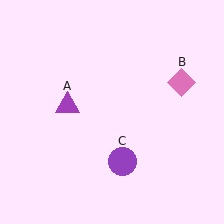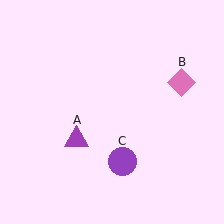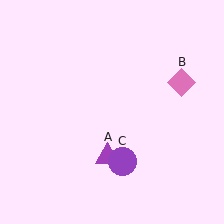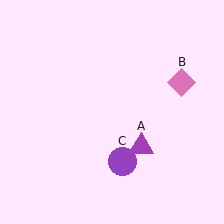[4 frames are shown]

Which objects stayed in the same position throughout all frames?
Pink diamond (object B) and purple circle (object C) remained stationary.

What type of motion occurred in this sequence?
The purple triangle (object A) rotated counterclockwise around the center of the scene.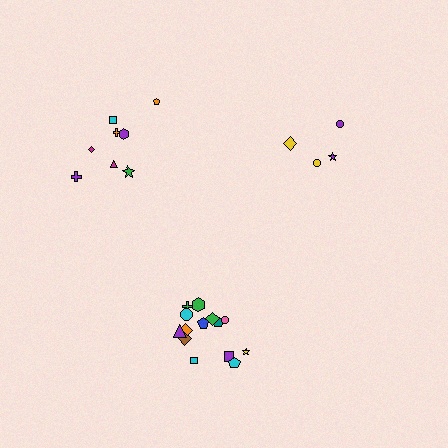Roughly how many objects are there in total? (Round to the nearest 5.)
Roughly 25 objects in total.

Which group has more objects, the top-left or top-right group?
The top-left group.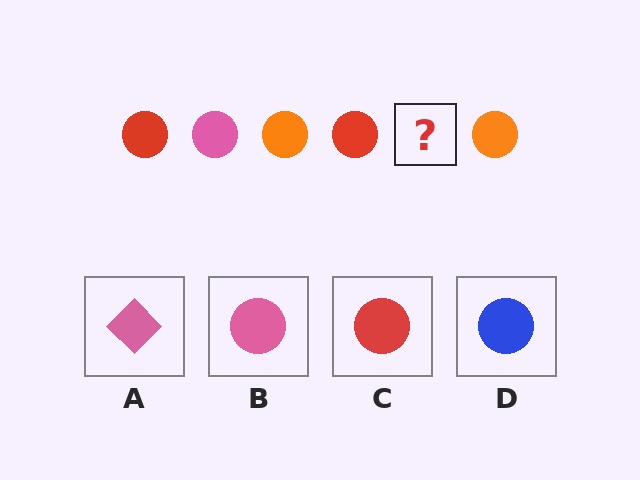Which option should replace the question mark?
Option B.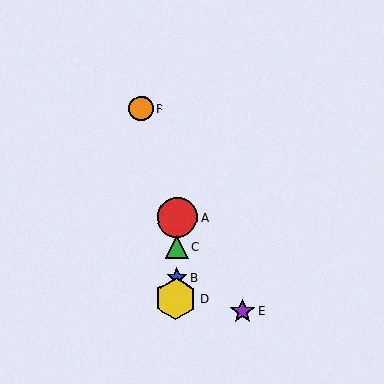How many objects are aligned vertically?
4 objects (A, B, C, D) are aligned vertically.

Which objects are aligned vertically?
Objects A, B, C, D are aligned vertically.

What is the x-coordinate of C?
Object C is at x≈177.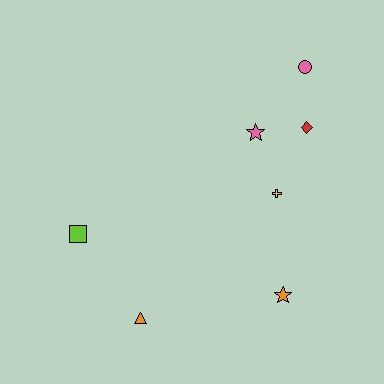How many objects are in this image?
There are 7 objects.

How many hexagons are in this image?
There are no hexagons.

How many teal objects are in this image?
There are no teal objects.